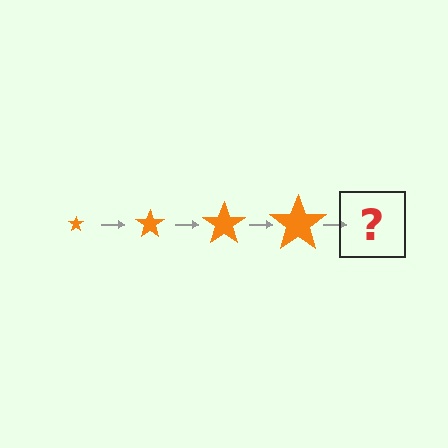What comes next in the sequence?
The next element should be an orange star, larger than the previous one.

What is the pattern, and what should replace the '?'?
The pattern is that the star gets progressively larger each step. The '?' should be an orange star, larger than the previous one.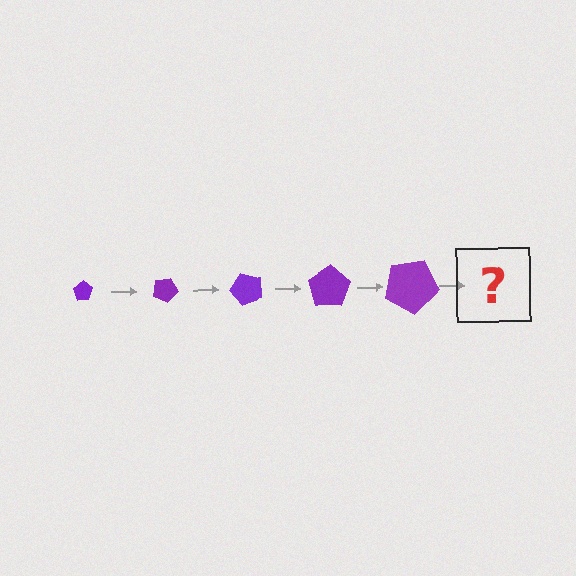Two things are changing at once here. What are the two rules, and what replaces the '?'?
The two rules are that the pentagon grows larger each step and it rotates 25 degrees each step. The '?' should be a pentagon, larger than the previous one and rotated 125 degrees from the start.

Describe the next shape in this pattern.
It should be a pentagon, larger than the previous one and rotated 125 degrees from the start.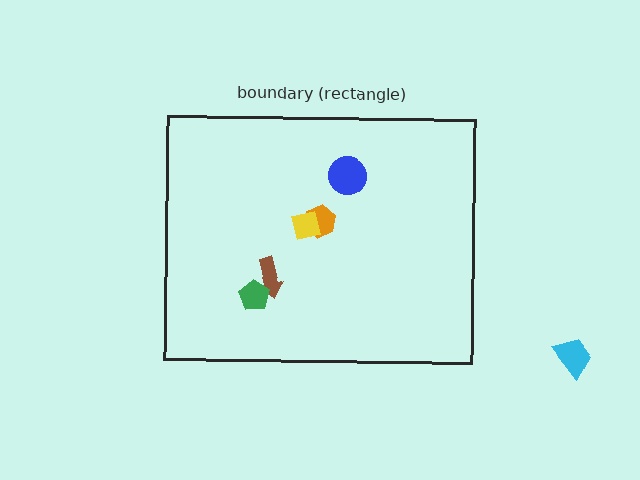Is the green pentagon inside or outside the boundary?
Inside.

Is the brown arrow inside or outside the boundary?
Inside.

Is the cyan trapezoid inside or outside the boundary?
Outside.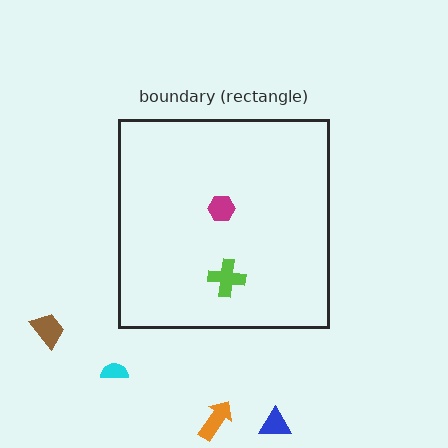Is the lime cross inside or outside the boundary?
Inside.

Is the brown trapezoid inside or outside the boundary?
Outside.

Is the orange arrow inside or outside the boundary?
Outside.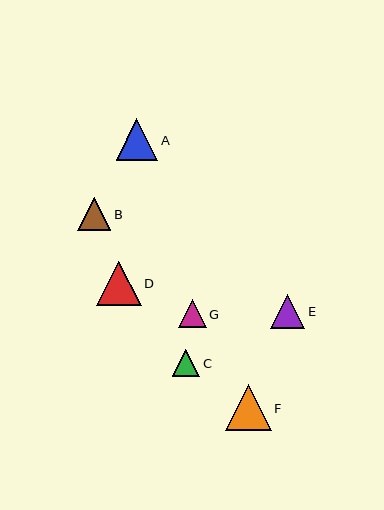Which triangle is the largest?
Triangle F is the largest with a size of approximately 46 pixels.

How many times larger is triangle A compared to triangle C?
Triangle A is approximately 1.5 times the size of triangle C.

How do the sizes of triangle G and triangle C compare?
Triangle G and triangle C are approximately the same size.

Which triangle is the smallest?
Triangle C is the smallest with a size of approximately 27 pixels.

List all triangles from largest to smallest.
From largest to smallest: F, D, A, E, B, G, C.